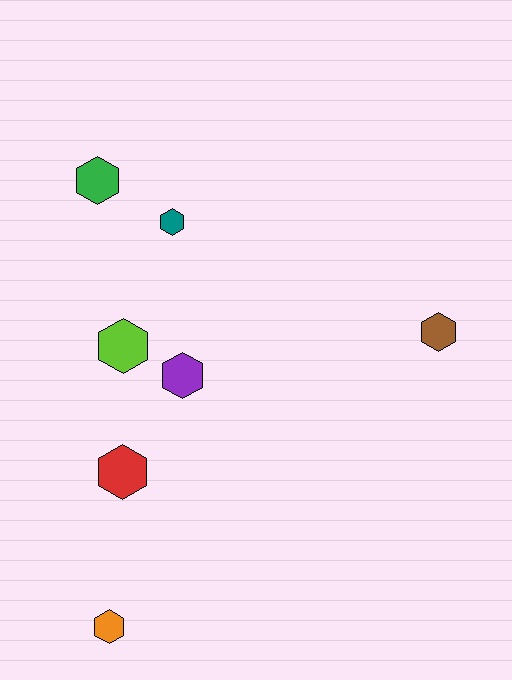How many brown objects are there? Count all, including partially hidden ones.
There is 1 brown object.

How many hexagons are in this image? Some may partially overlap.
There are 7 hexagons.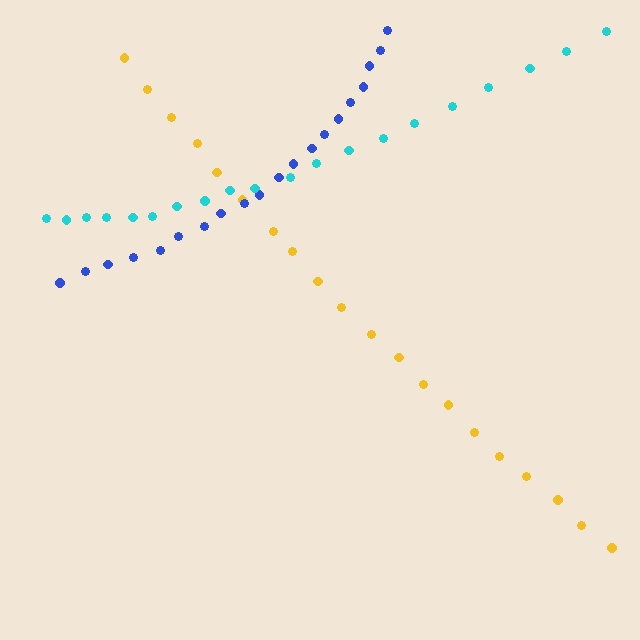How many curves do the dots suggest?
There are 3 distinct paths.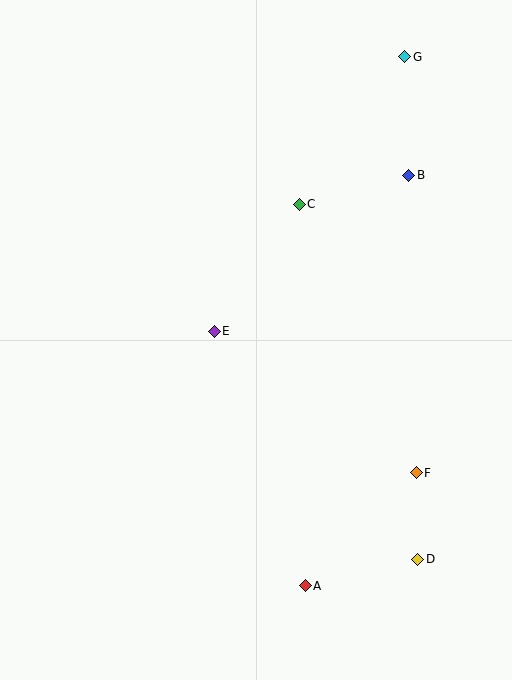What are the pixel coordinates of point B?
Point B is at (409, 175).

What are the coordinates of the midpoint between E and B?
The midpoint between E and B is at (311, 253).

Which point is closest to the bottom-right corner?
Point D is closest to the bottom-right corner.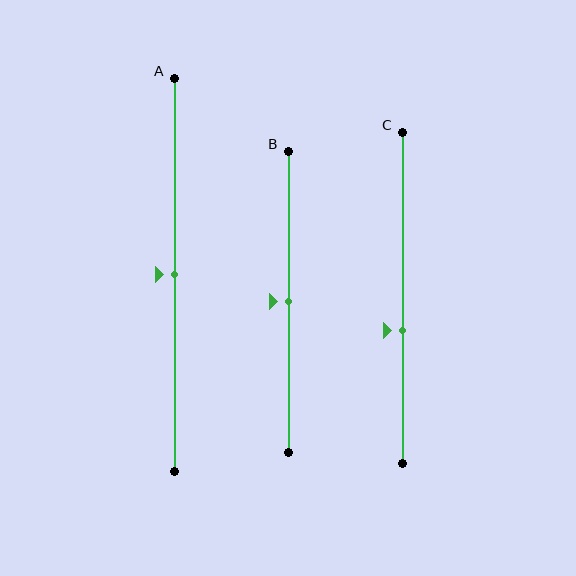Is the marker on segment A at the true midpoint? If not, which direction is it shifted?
Yes, the marker on segment A is at the true midpoint.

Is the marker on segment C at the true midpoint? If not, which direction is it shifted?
No, the marker on segment C is shifted downward by about 10% of the segment length.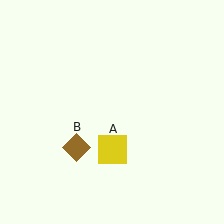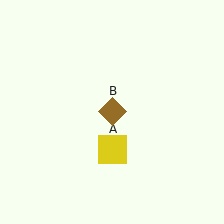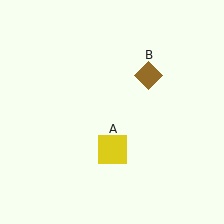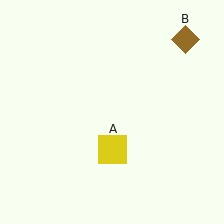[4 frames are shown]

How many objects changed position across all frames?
1 object changed position: brown diamond (object B).